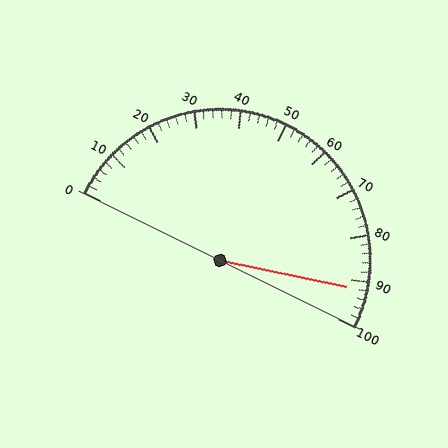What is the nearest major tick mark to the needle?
The nearest major tick mark is 90.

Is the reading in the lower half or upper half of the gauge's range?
The reading is in the upper half of the range (0 to 100).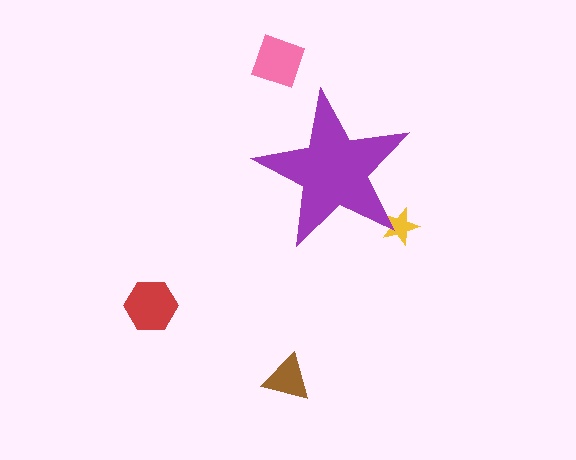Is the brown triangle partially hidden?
No, the brown triangle is fully visible.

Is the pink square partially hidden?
No, the pink square is fully visible.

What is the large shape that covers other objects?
A purple star.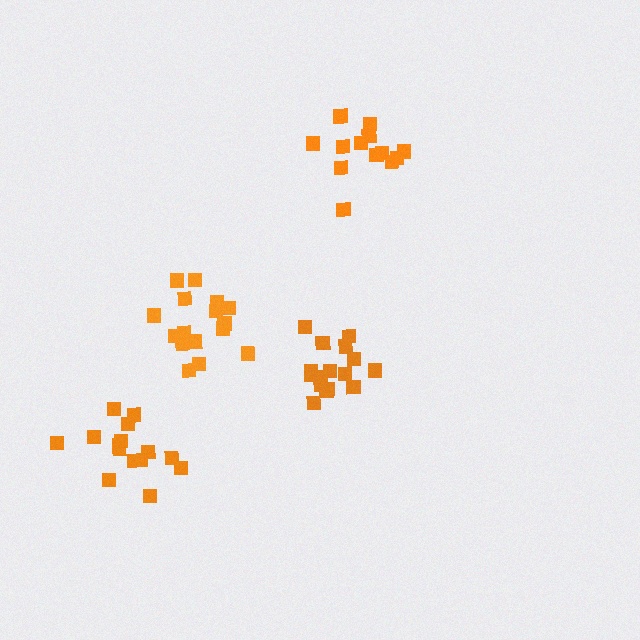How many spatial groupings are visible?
There are 4 spatial groupings.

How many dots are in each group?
Group 1: 17 dots, Group 2: 13 dots, Group 3: 16 dots, Group 4: 15 dots (61 total).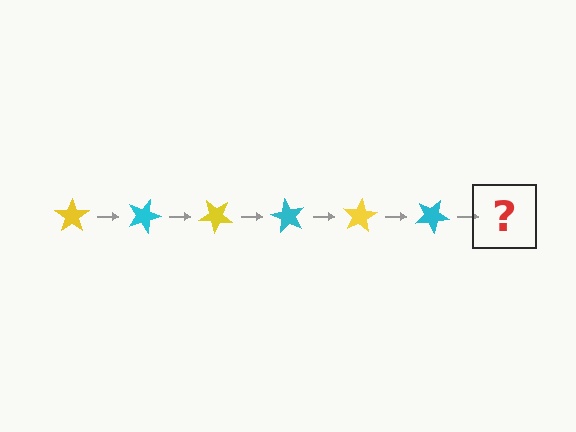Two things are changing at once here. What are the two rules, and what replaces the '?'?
The two rules are that it rotates 20 degrees each step and the color cycles through yellow and cyan. The '?' should be a yellow star, rotated 120 degrees from the start.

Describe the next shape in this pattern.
It should be a yellow star, rotated 120 degrees from the start.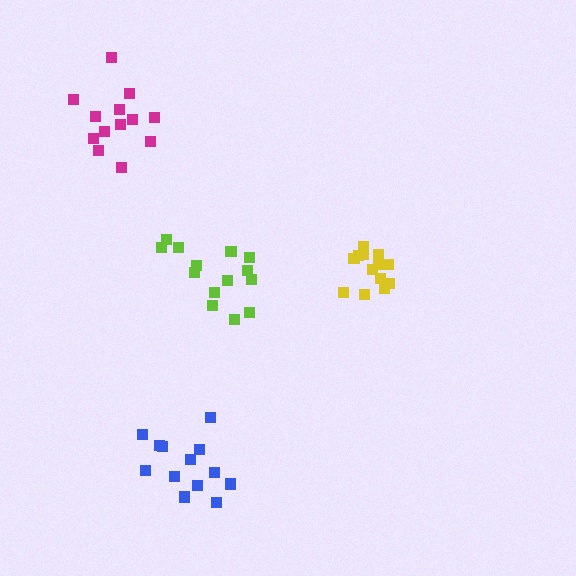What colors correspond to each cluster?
The clusters are colored: lime, blue, magenta, yellow.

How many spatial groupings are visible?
There are 4 spatial groupings.